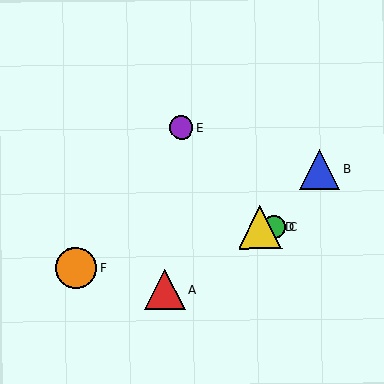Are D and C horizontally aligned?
Yes, both are at y≈228.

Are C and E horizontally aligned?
No, C is at y≈227 and E is at y≈128.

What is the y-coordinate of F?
Object F is at y≈268.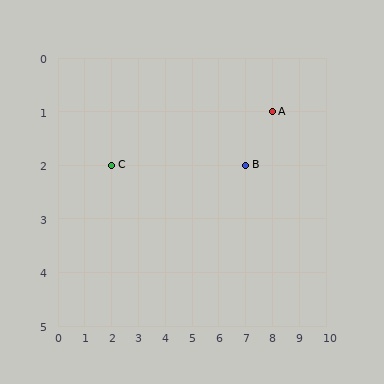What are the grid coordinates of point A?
Point A is at grid coordinates (8, 1).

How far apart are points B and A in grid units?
Points B and A are 1 column and 1 row apart (about 1.4 grid units diagonally).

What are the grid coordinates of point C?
Point C is at grid coordinates (2, 2).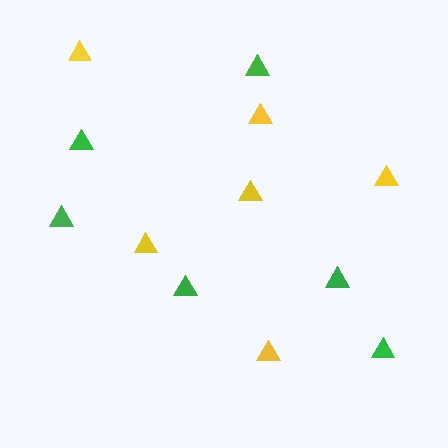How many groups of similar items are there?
There are 2 groups: one group of yellow triangles (6) and one group of green triangles (6).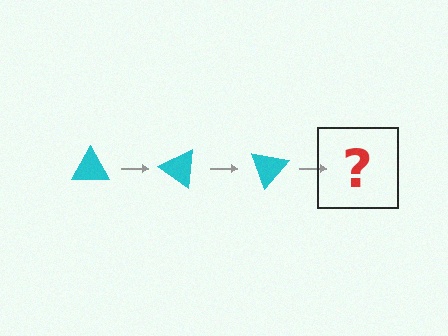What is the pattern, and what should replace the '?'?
The pattern is that the triangle rotates 35 degrees each step. The '?' should be a cyan triangle rotated 105 degrees.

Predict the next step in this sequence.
The next step is a cyan triangle rotated 105 degrees.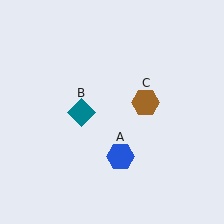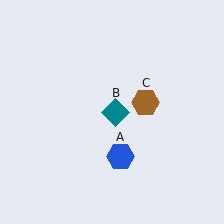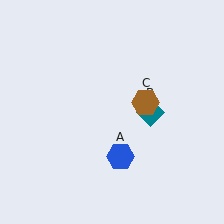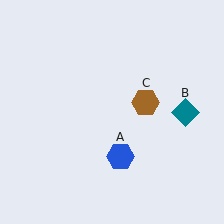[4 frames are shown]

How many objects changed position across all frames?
1 object changed position: teal diamond (object B).